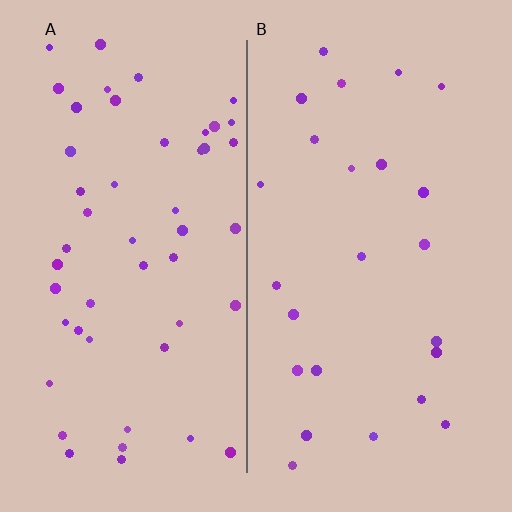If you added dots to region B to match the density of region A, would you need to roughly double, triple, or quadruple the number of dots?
Approximately double.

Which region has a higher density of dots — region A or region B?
A (the left).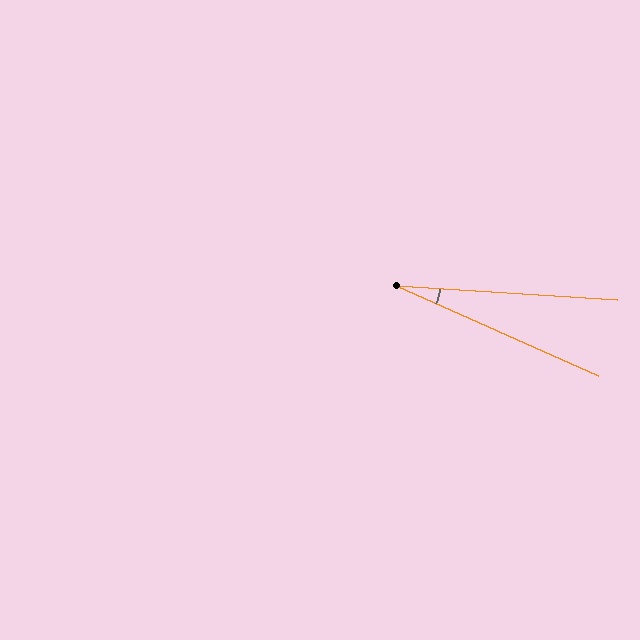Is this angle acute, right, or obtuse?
It is acute.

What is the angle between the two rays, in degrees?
Approximately 20 degrees.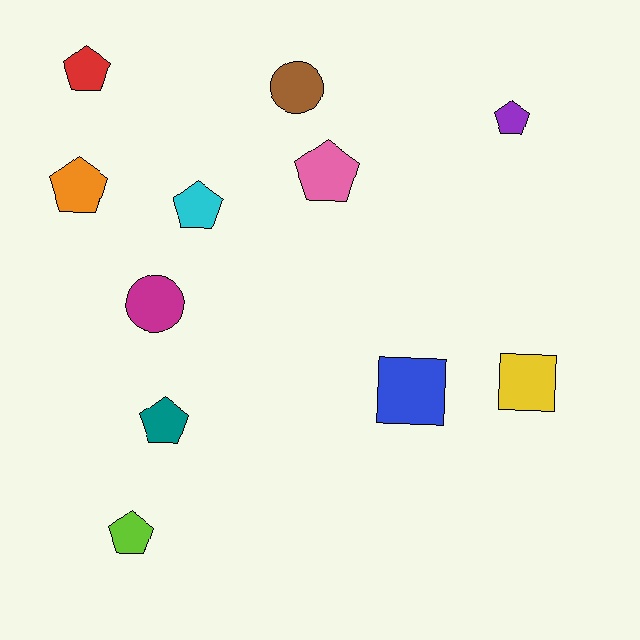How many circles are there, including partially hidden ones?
There are 2 circles.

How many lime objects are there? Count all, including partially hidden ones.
There is 1 lime object.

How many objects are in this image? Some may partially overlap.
There are 11 objects.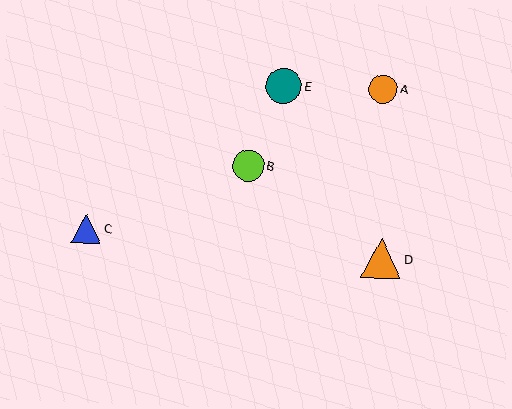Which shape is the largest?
The orange triangle (labeled D) is the largest.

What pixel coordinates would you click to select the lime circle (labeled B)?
Click at (248, 166) to select the lime circle B.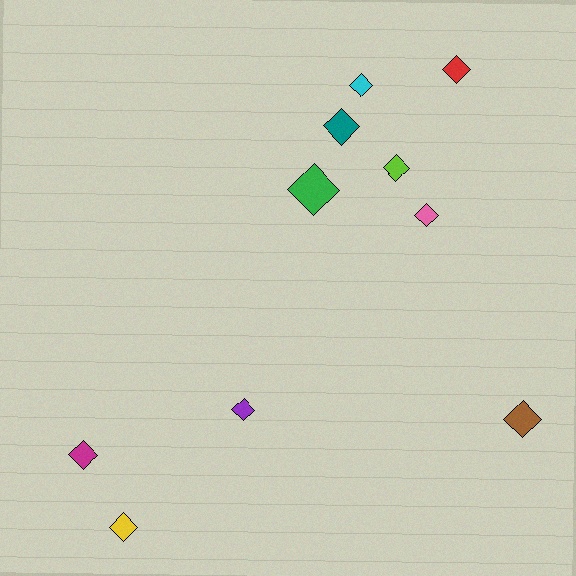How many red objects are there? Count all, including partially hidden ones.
There is 1 red object.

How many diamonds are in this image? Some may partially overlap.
There are 10 diamonds.